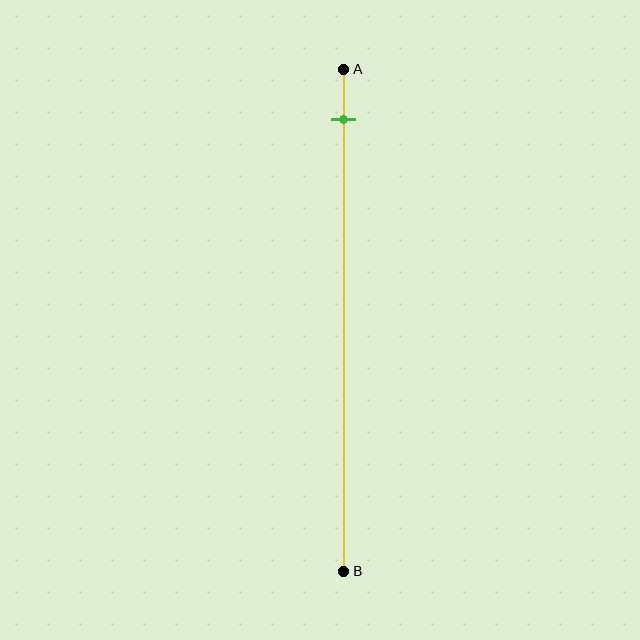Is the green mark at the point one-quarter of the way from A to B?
No, the mark is at about 10% from A, not at the 25% one-quarter point.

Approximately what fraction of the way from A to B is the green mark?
The green mark is approximately 10% of the way from A to B.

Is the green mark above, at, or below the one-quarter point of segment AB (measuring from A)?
The green mark is above the one-quarter point of segment AB.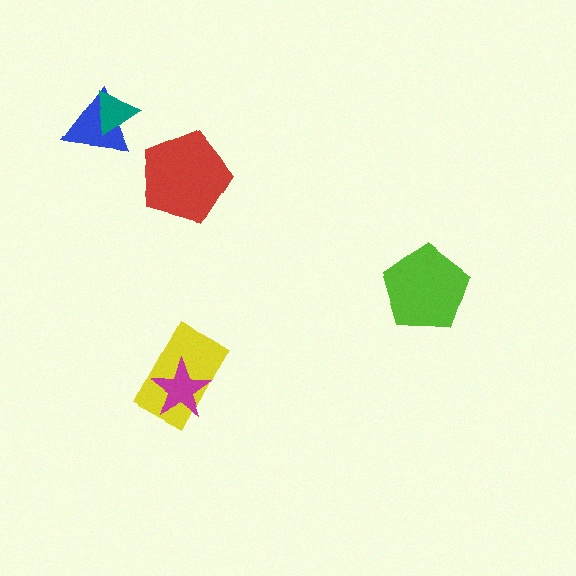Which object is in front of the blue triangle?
The teal triangle is in front of the blue triangle.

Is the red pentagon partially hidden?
No, no other shape covers it.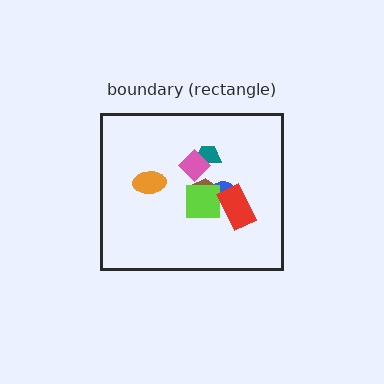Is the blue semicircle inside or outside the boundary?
Inside.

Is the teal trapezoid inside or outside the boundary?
Inside.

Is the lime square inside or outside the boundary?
Inside.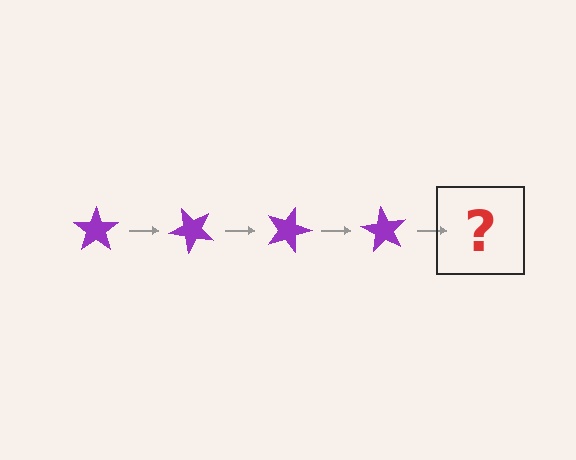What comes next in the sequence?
The next element should be a purple star rotated 180 degrees.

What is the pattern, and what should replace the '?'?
The pattern is that the star rotates 45 degrees each step. The '?' should be a purple star rotated 180 degrees.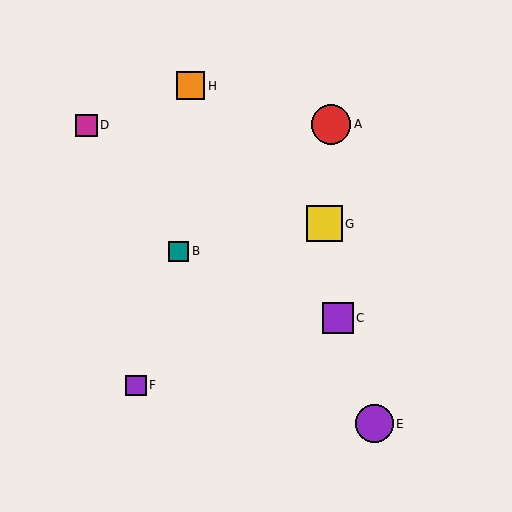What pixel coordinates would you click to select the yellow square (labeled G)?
Click at (324, 224) to select the yellow square G.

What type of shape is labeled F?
Shape F is a purple square.